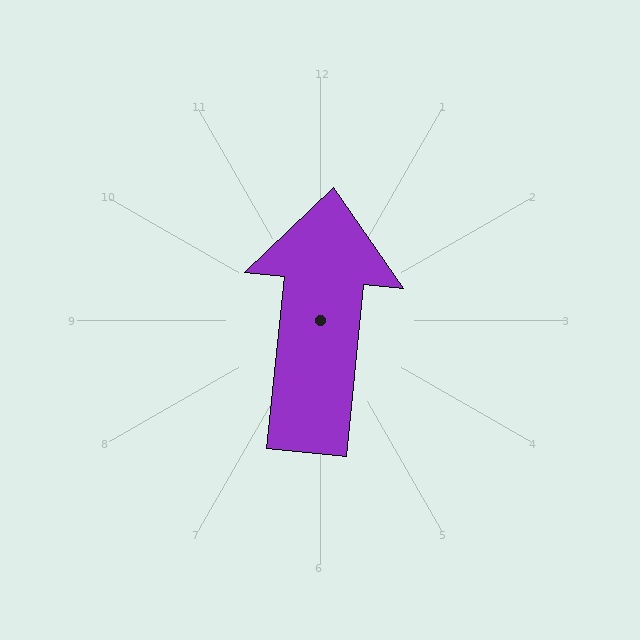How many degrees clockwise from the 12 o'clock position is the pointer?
Approximately 6 degrees.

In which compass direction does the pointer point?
North.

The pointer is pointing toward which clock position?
Roughly 12 o'clock.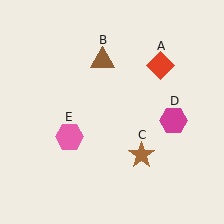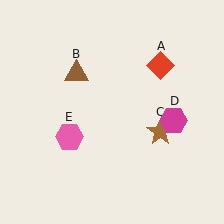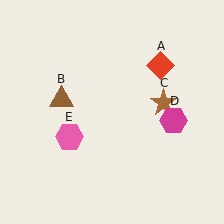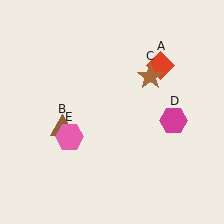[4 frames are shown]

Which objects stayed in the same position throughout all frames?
Red diamond (object A) and magenta hexagon (object D) and pink hexagon (object E) remained stationary.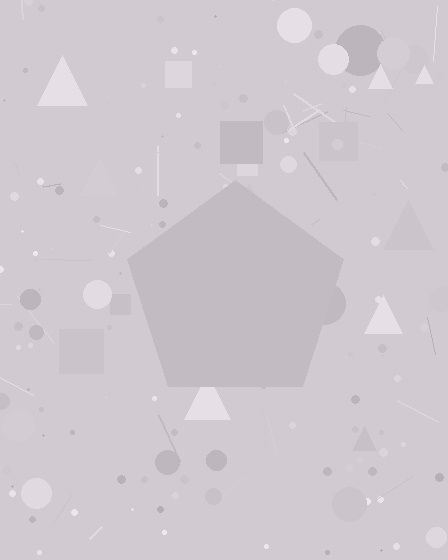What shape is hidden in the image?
A pentagon is hidden in the image.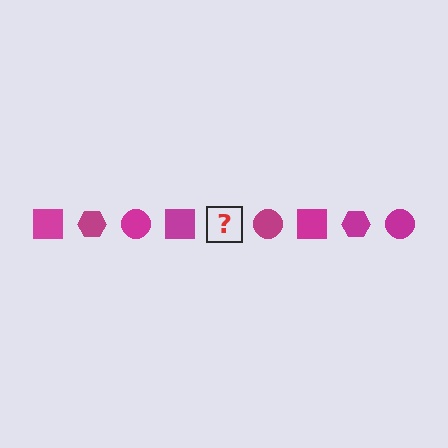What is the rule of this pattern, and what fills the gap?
The rule is that the pattern cycles through square, hexagon, circle shapes in magenta. The gap should be filled with a magenta hexagon.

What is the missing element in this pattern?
The missing element is a magenta hexagon.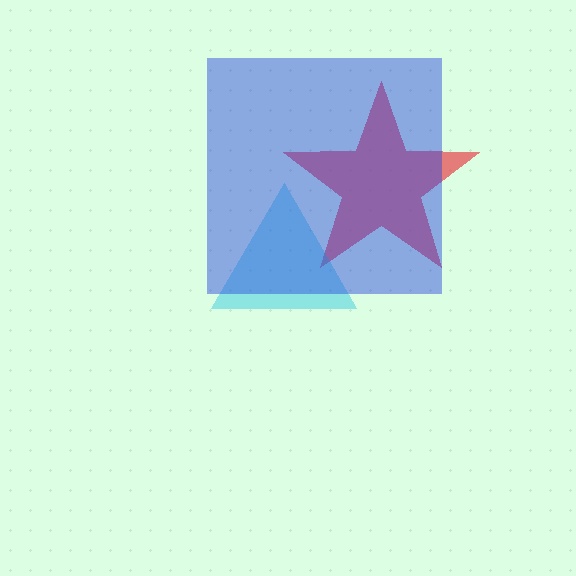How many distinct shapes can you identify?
There are 3 distinct shapes: a red star, a cyan triangle, a blue square.